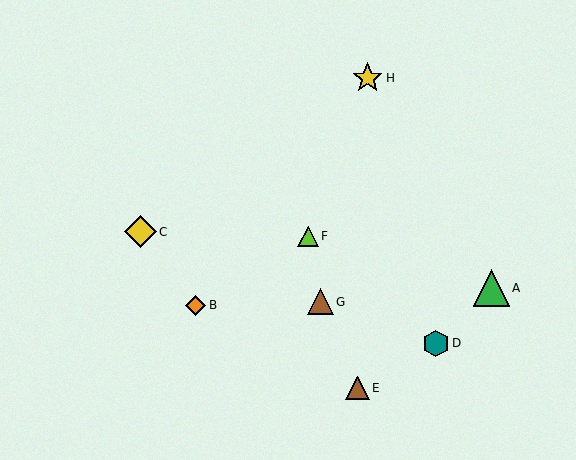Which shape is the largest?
The green triangle (labeled A) is the largest.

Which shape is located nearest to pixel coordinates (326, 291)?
The brown triangle (labeled G) at (320, 302) is nearest to that location.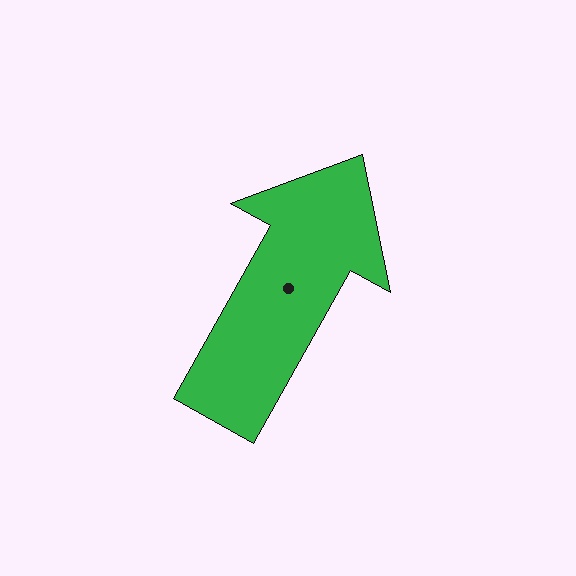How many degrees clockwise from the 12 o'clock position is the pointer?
Approximately 29 degrees.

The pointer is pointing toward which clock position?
Roughly 1 o'clock.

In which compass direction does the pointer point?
Northeast.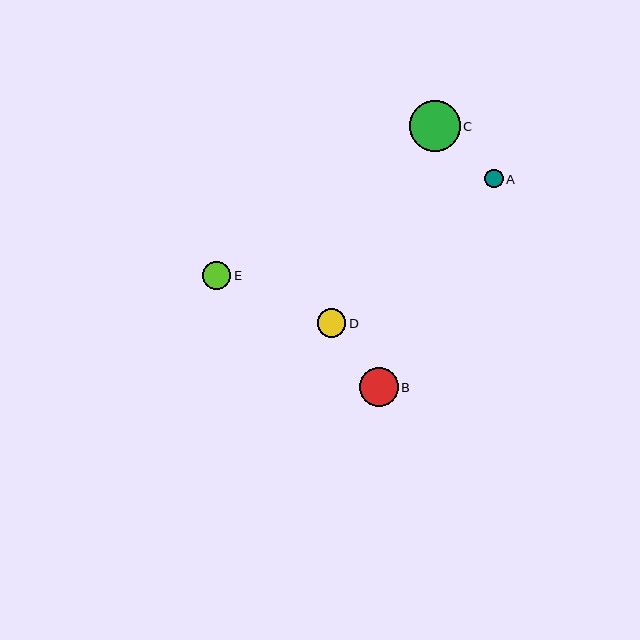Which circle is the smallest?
Circle A is the smallest with a size of approximately 19 pixels.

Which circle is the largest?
Circle C is the largest with a size of approximately 51 pixels.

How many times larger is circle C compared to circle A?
Circle C is approximately 2.7 times the size of circle A.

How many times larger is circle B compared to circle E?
Circle B is approximately 1.4 times the size of circle E.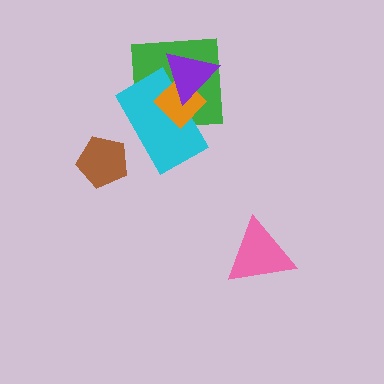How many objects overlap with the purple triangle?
3 objects overlap with the purple triangle.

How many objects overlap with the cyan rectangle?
3 objects overlap with the cyan rectangle.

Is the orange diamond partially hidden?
Yes, it is partially covered by another shape.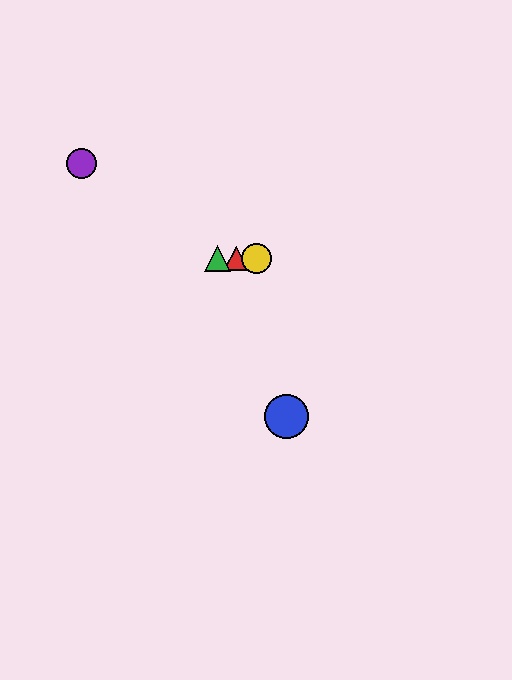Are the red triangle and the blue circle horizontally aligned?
No, the red triangle is at y≈259 and the blue circle is at y≈416.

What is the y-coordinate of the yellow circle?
The yellow circle is at y≈259.